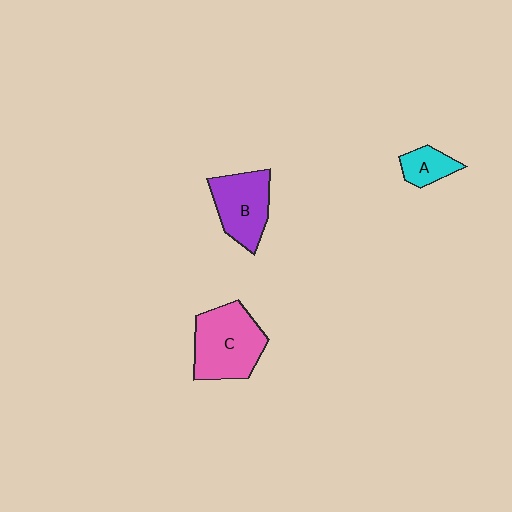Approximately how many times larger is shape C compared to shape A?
Approximately 2.7 times.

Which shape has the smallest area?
Shape A (cyan).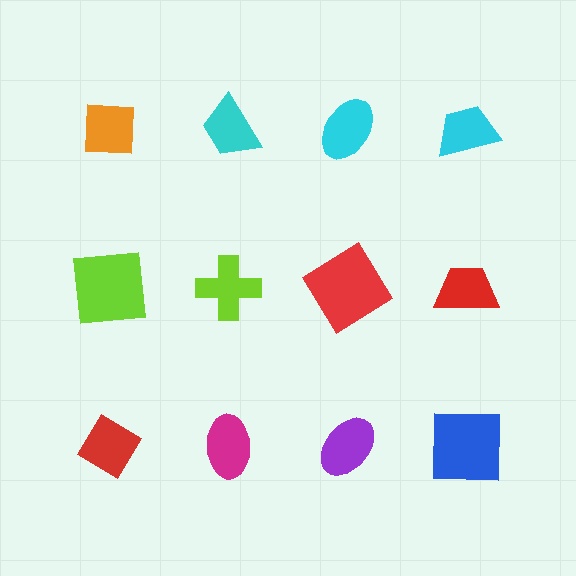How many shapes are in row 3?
4 shapes.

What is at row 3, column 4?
A blue square.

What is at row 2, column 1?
A lime square.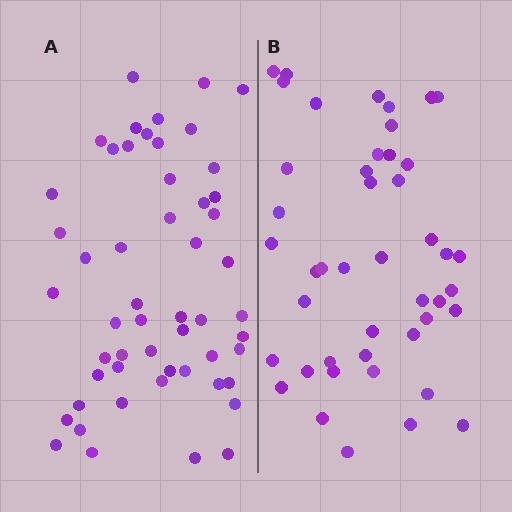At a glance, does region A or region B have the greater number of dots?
Region A (the left region) has more dots.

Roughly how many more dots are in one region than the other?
Region A has roughly 8 or so more dots than region B.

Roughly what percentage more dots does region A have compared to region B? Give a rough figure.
About 20% more.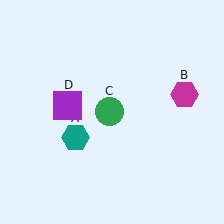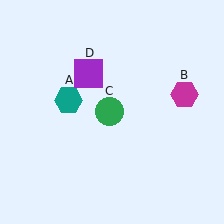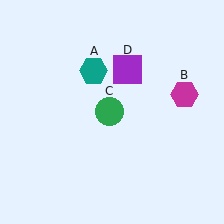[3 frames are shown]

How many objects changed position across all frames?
2 objects changed position: teal hexagon (object A), purple square (object D).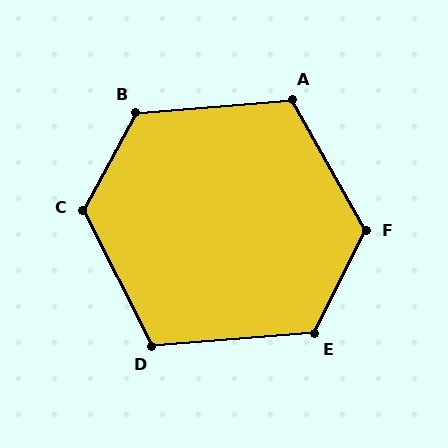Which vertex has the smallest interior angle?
D, at approximately 112 degrees.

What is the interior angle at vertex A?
Approximately 115 degrees (obtuse).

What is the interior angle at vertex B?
Approximately 123 degrees (obtuse).